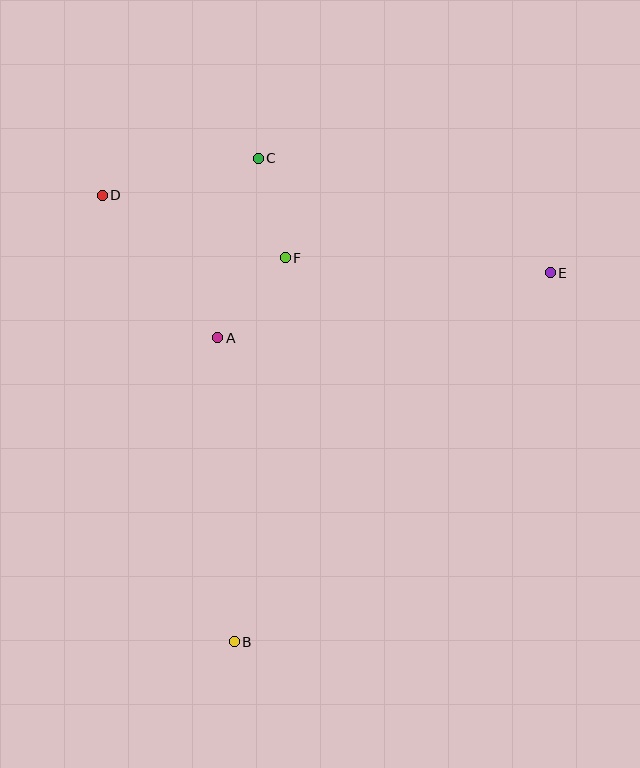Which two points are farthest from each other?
Points B and E are farthest from each other.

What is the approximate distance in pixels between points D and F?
The distance between D and F is approximately 193 pixels.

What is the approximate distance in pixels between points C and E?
The distance between C and E is approximately 314 pixels.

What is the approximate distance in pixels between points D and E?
The distance between D and E is approximately 455 pixels.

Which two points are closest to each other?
Points C and F are closest to each other.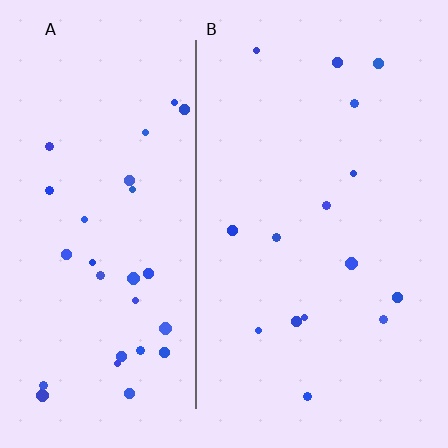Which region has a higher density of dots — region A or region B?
A (the left).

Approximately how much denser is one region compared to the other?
Approximately 2.0× — region A over region B.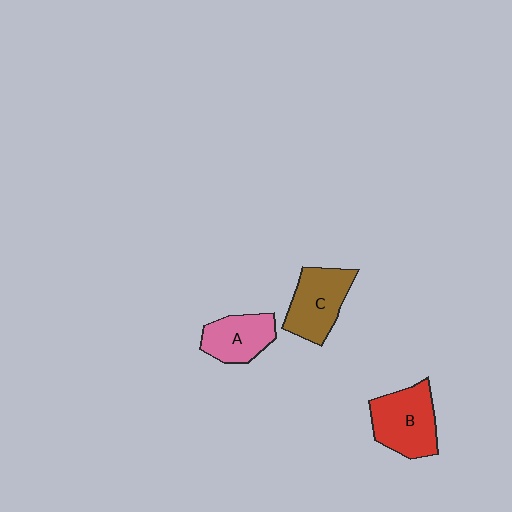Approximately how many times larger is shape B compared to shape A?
Approximately 1.3 times.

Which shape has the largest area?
Shape B (red).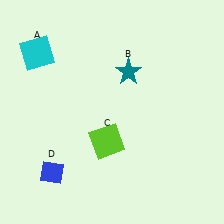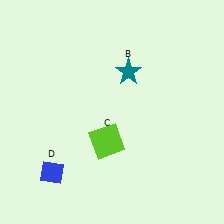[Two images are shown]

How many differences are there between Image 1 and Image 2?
There is 1 difference between the two images.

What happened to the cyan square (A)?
The cyan square (A) was removed in Image 2. It was in the top-left area of Image 1.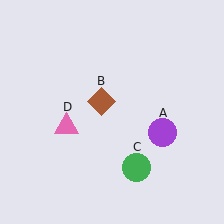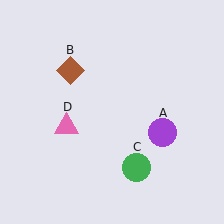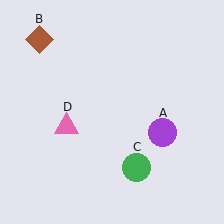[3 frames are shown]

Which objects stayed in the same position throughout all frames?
Purple circle (object A) and green circle (object C) and pink triangle (object D) remained stationary.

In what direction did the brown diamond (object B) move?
The brown diamond (object B) moved up and to the left.